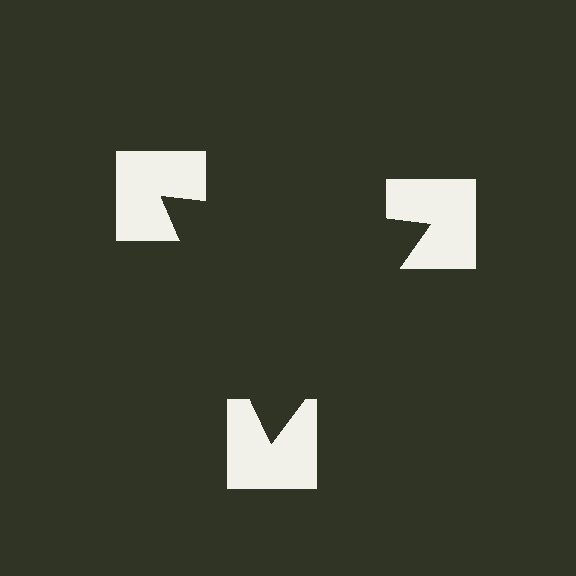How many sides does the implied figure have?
3 sides.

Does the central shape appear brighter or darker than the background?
It typically appears slightly darker than the background, even though no actual brightness change is drawn.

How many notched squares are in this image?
There are 3 — one at each vertex of the illusory triangle.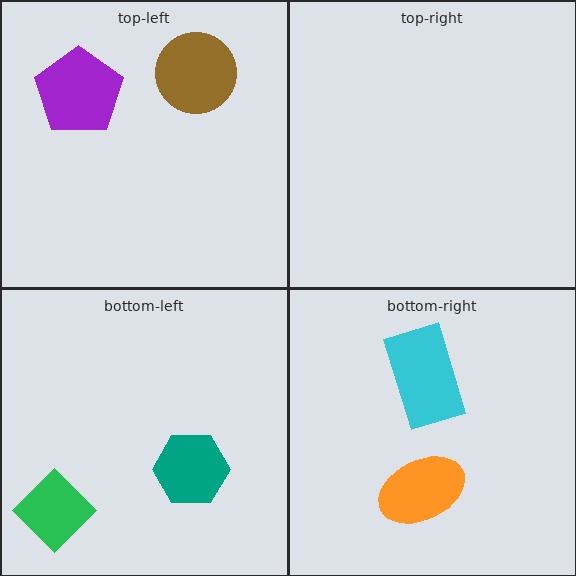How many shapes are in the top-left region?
2.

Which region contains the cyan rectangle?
The bottom-right region.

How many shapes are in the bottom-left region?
2.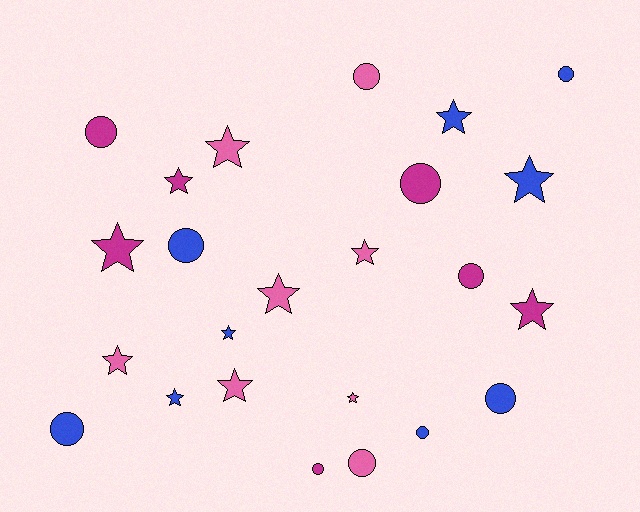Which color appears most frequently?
Blue, with 9 objects.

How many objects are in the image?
There are 24 objects.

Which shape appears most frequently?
Star, with 13 objects.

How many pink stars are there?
There are 6 pink stars.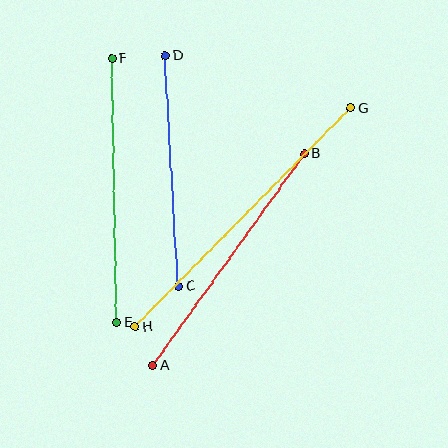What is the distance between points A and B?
The distance is approximately 260 pixels.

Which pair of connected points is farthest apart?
Points G and H are farthest apart.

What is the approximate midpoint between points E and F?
The midpoint is at approximately (114, 190) pixels.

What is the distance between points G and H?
The distance is approximately 307 pixels.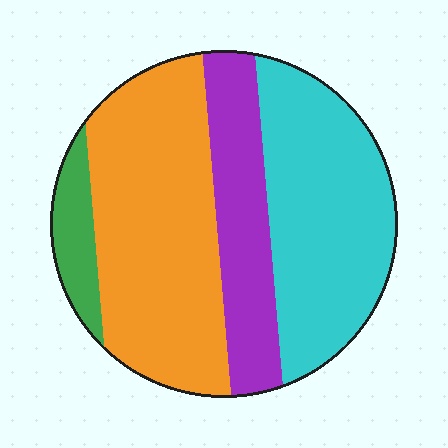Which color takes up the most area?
Orange, at roughly 40%.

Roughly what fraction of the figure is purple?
Purple takes up about one fifth (1/5) of the figure.